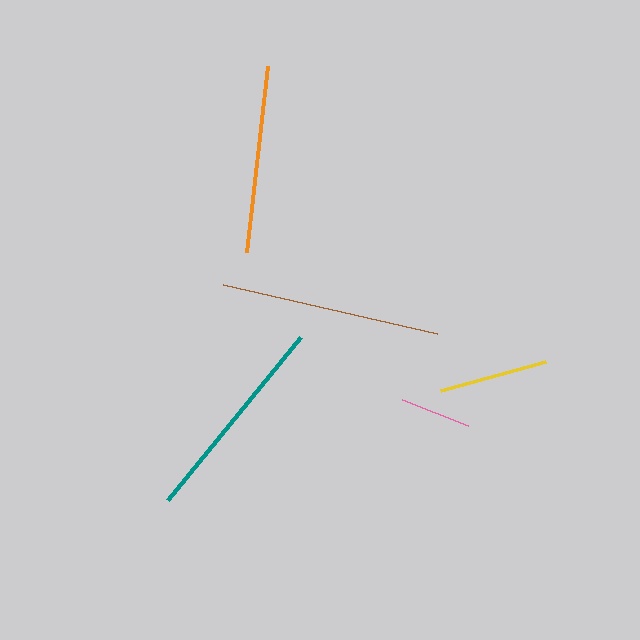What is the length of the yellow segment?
The yellow segment is approximately 109 pixels long.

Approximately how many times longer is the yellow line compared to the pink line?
The yellow line is approximately 1.5 times the length of the pink line.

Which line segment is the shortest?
The pink line is the shortest at approximately 71 pixels.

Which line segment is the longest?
The brown line is the longest at approximately 220 pixels.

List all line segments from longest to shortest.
From longest to shortest: brown, teal, orange, yellow, pink.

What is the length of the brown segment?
The brown segment is approximately 220 pixels long.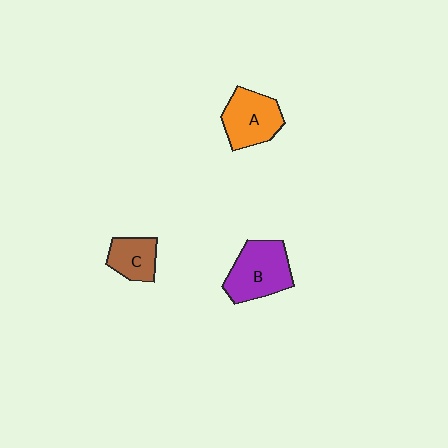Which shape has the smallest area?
Shape C (brown).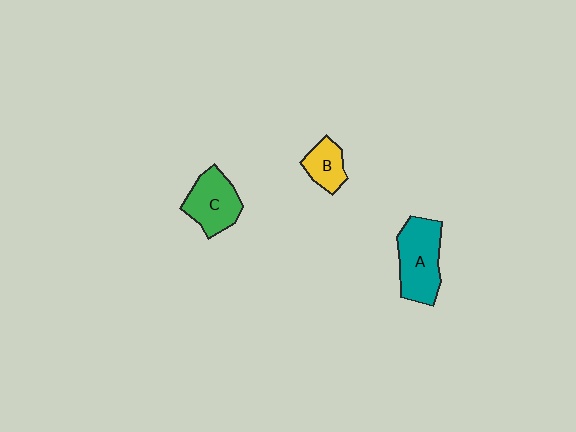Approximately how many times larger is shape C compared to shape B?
Approximately 1.6 times.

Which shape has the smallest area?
Shape B (yellow).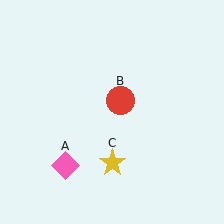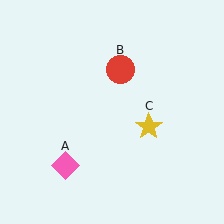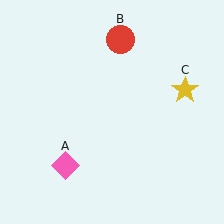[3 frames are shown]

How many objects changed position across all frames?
2 objects changed position: red circle (object B), yellow star (object C).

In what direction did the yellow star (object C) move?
The yellow star (object C) moved up and to the right.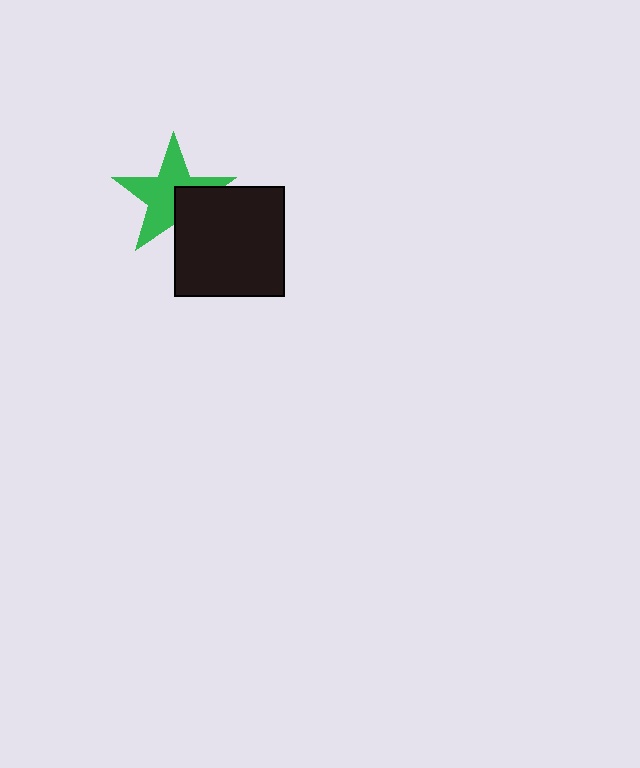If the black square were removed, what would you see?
You would see the complete green star.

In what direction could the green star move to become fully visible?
The green star could move toward the upper-left. That would shift it out from behind the black square entirely.